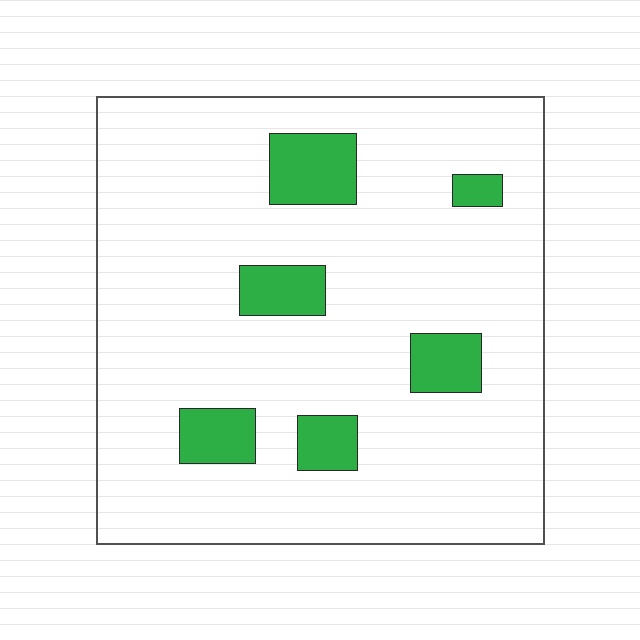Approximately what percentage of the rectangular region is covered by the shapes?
Approximately 10%.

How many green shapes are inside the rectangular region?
6.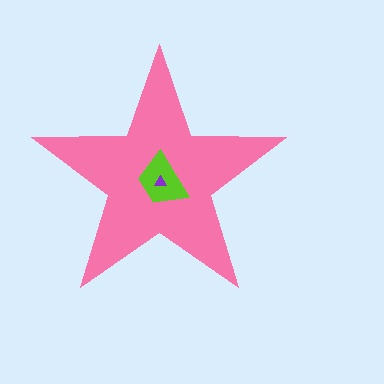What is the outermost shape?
The pink star.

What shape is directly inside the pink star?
The lime trapezoid.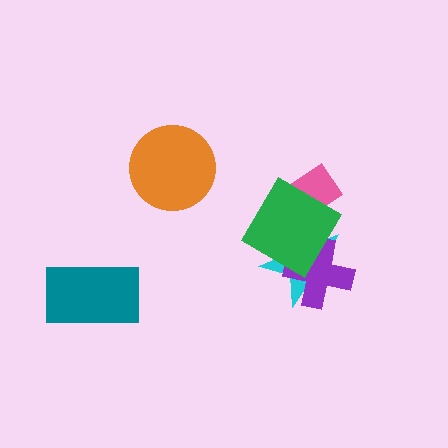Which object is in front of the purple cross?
The green diamond is in front of the purple cross.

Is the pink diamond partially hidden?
Yes, it is partially covered by another shape.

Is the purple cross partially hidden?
Yes, it is partially covered by another shape.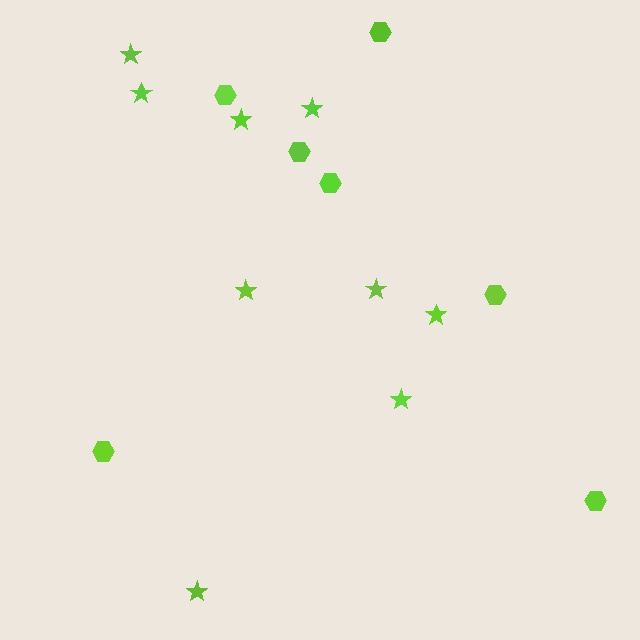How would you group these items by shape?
There are 2 groups: one group of stars (9) and one group of hexagons (7).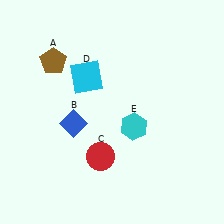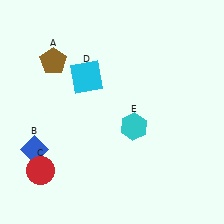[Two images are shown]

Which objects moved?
The objects that moved are: the blue diamond (B), the red circle (C).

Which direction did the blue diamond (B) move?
The blue diamond (B) moved left.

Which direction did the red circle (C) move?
The red circle (C) moved left.